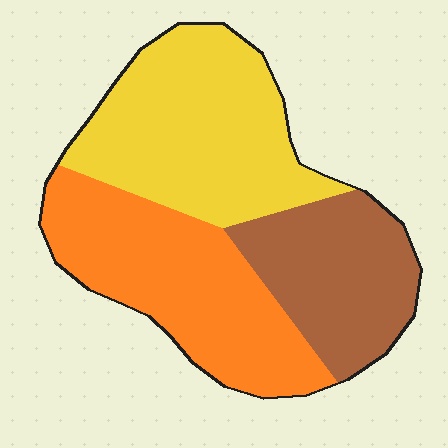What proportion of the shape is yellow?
Yellow takes up about three eighths (3/8) of the shape.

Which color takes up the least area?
Brown, at roughly 25%.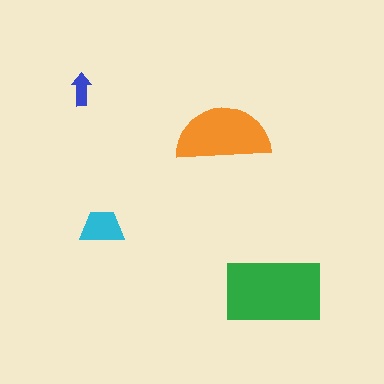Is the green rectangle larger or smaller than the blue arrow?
Larger.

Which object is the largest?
The green rectangle.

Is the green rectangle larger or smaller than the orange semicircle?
Larger.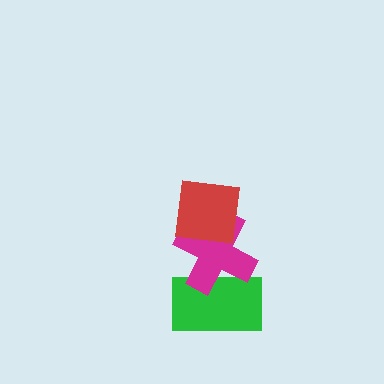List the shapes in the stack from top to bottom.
From top to bottom: the red square, the magenta cross, the green rectangle.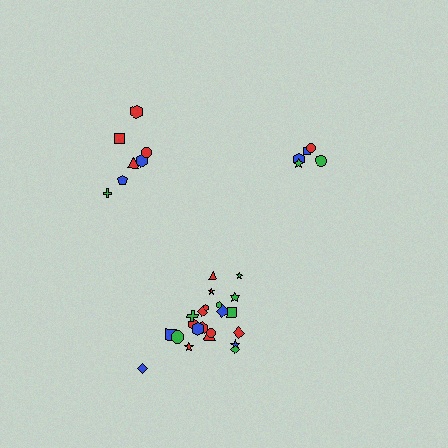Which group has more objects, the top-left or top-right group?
The top-left group.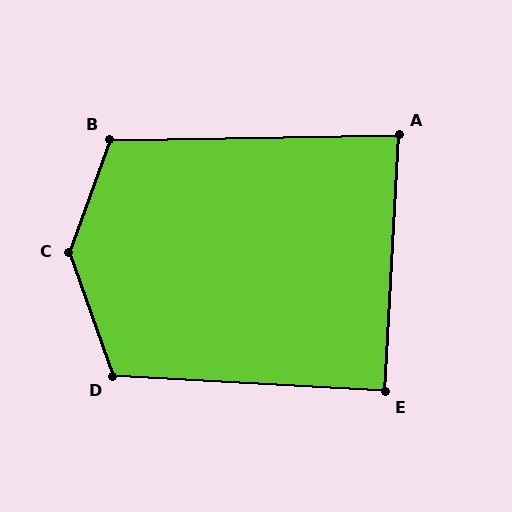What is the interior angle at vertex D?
Approximately 113 degrees (obtuse).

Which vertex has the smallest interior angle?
A, at approximately 86 degrees.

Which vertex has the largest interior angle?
C, at approximately 141 degrees.